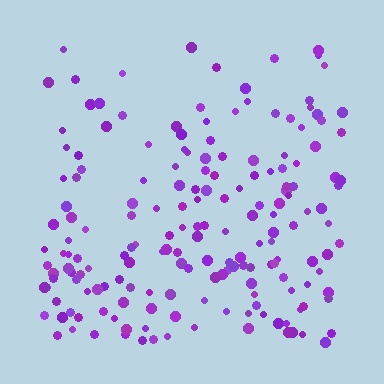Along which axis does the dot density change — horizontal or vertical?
Vertical.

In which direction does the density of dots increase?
From top to bottom, with the bottom side densest.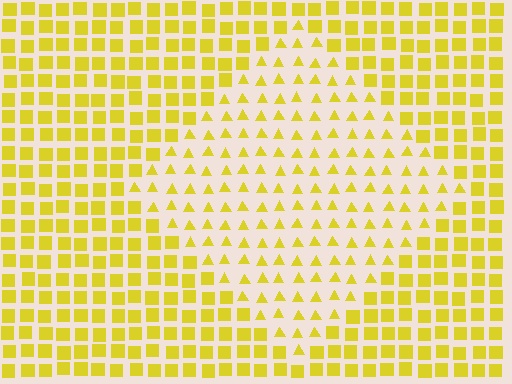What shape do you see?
I see a diamond.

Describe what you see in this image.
The image is filled with small yellow elements arranged in a uniform grid. A diamond-shaped region contains triangles, while the surrounding area contains squares. The boundary is defined purely by the change in element shape.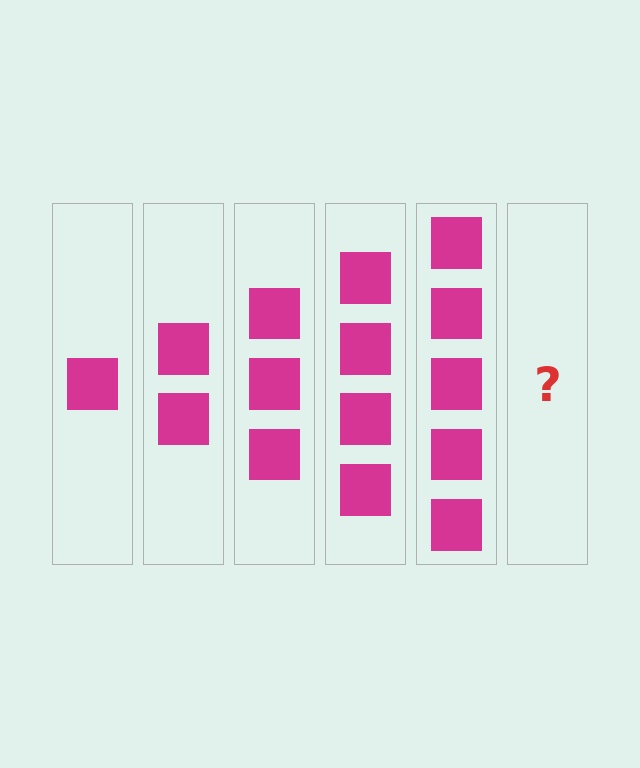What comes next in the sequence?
The next element should be 6 squares.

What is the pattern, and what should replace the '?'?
The pattern is that each step adds one more square. The '?' should be 6 squares.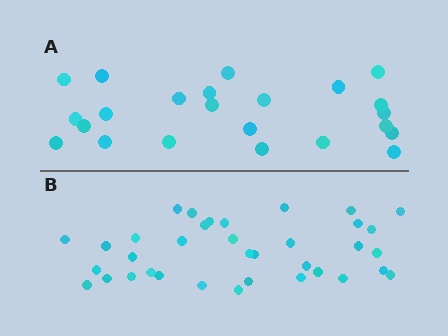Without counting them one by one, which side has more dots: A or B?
Region B (the bottom region) has more dots.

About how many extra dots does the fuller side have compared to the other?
Region B has approximately 15 more dots than region A.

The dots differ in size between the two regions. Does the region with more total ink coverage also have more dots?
No. Region A has more total ink coverage because its dots are larger, but region B actually contains more individual dots. Total area can be misleading — the number of items is what matters here.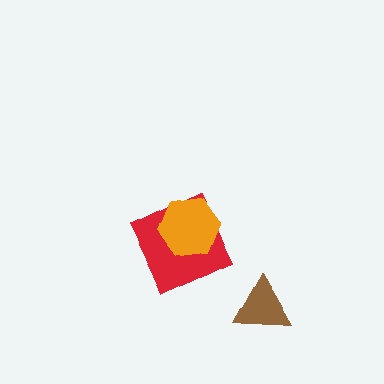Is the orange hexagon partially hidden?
No, no other shape covers it.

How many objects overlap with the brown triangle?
0 objects overlap with the brown triangle.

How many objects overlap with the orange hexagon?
1 object overlaps with the orange hexagon.